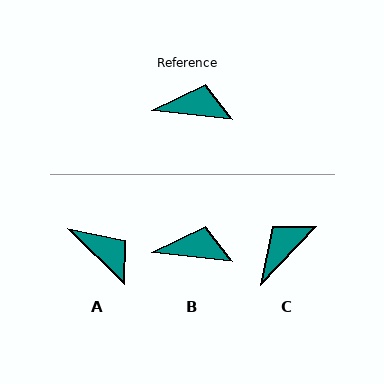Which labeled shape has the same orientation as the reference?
B.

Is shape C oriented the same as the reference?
No, it is off by about 53 degrees.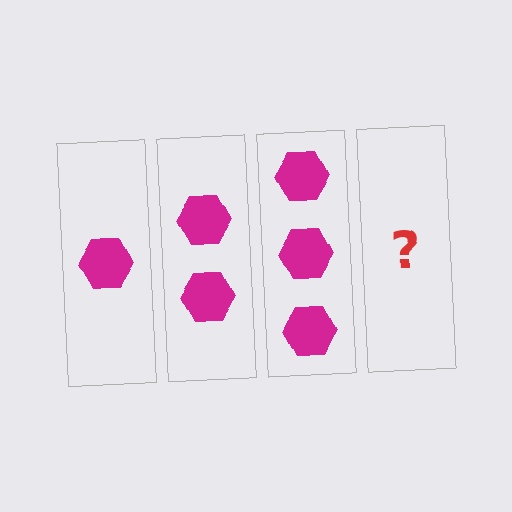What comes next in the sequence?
The next element should be 4 hexagons.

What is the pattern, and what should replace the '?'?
The pattern is that each step adds one more hexagon. The '?' should be 4 hexagons.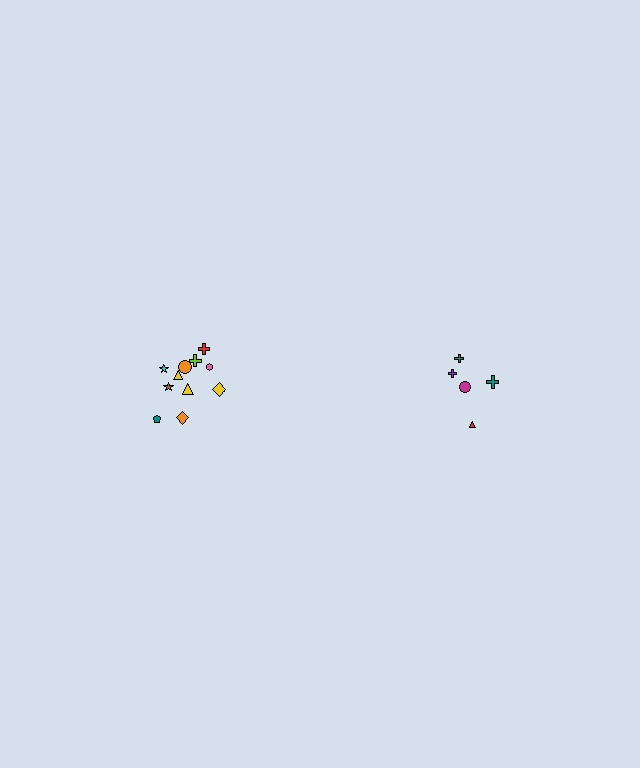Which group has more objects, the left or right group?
The left group.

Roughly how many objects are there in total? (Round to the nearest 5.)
Roughly 15 objects in total.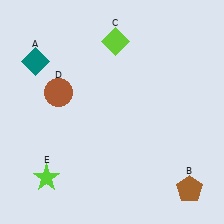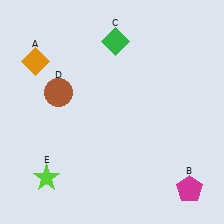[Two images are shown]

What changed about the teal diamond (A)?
In Image 1, A is teal. In Image 2, it changed to orange.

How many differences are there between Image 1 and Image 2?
There are 3 differences between the two images.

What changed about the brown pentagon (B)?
In Image 1, B is brown. In Image 2, it changed to magenta.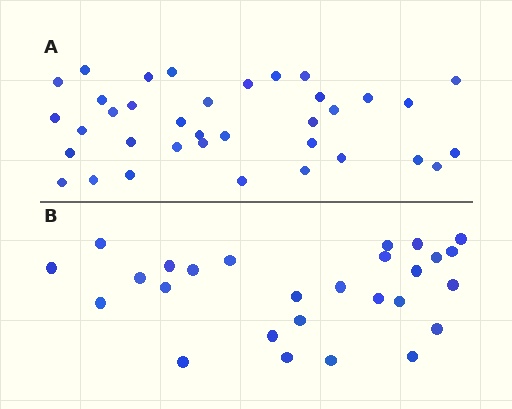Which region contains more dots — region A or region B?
Region A (the top region) has more dots.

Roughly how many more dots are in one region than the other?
Region A has roughly 8 or so more dots than region B.